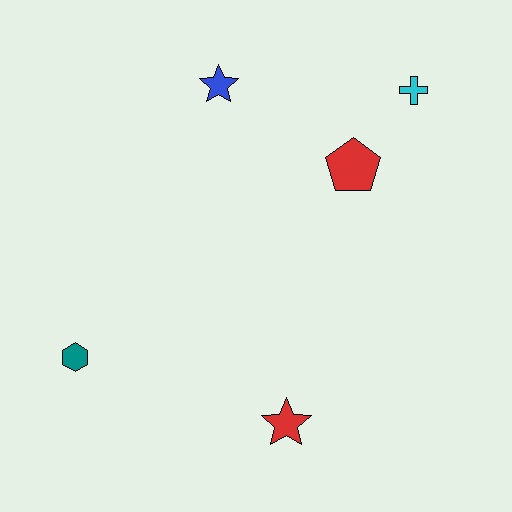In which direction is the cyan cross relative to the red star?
The cyan cross is above the red star.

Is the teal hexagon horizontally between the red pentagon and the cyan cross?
No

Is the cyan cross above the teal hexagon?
Yes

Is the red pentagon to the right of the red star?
Yes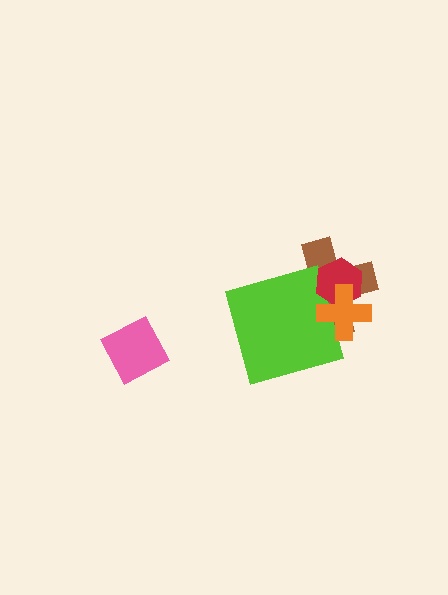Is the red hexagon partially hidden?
Yes, it is partially covered by another shape.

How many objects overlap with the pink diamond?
0 objects overlap with the pink diamond.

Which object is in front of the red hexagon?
The orange cross is in front of the red hexagon.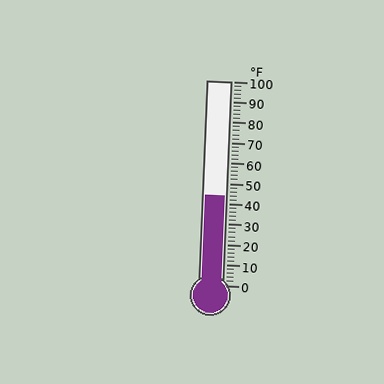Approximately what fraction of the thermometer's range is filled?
The thermometer is filled to approximately 45% of its range.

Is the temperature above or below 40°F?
The temperature is above 40°F.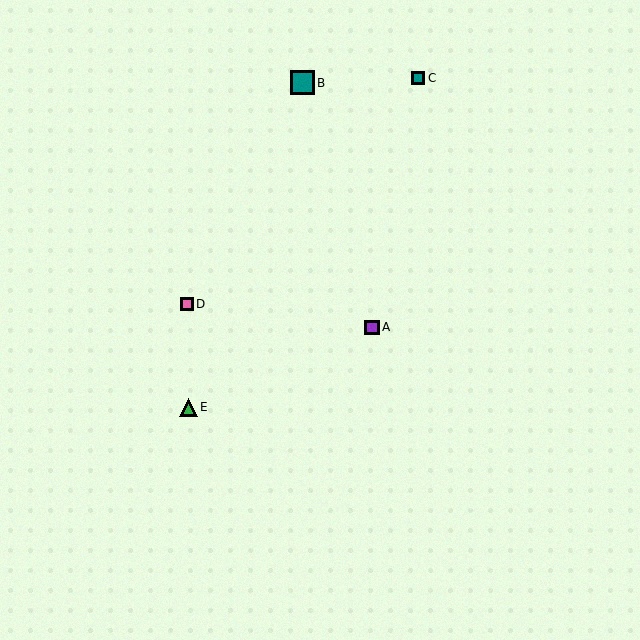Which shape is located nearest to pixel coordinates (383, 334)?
The purple square (labeled A) at (372, 327) is nearest to that location.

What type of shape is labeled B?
Shape B is a teal square.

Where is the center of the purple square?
The center of the purple square is at (372, 327).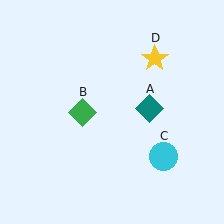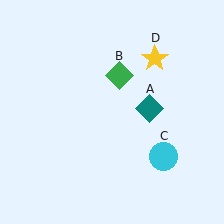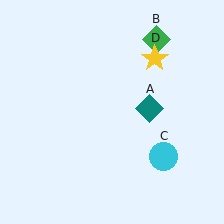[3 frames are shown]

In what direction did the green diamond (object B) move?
The green diamond (object B) moved up and to the right.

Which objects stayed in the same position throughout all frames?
Teal diamond (object A) and cyan circle (object C) and yellow star (object D) remained stationary.